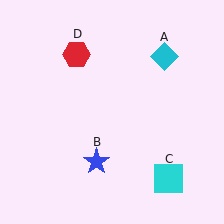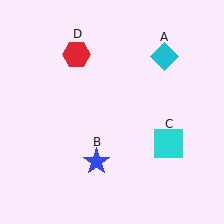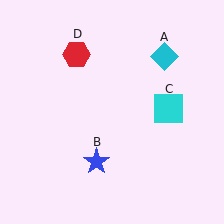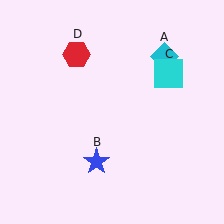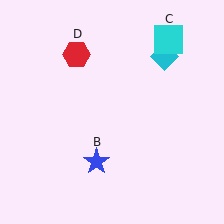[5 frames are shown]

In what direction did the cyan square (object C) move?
The cyan square (object C) moved up.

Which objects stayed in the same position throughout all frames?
Cyan diamond (object A) and blue star (object B) and red hexagon (object D) remained stationary.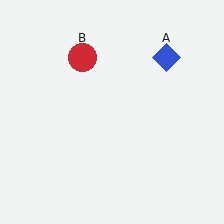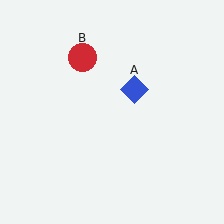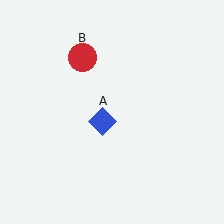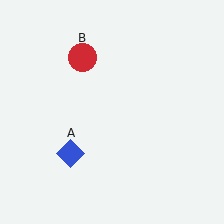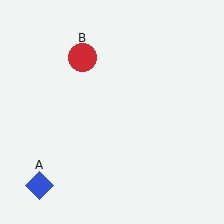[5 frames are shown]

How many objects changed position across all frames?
1 object changed position: blue diamond (object A).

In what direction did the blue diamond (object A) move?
The blue diamond (object A) moved down and to the left.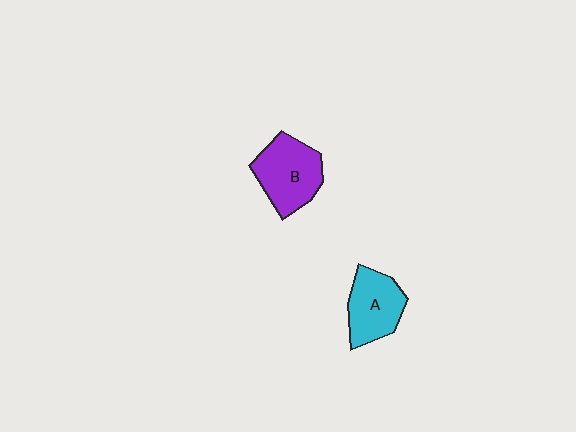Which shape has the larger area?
Shape B (purple).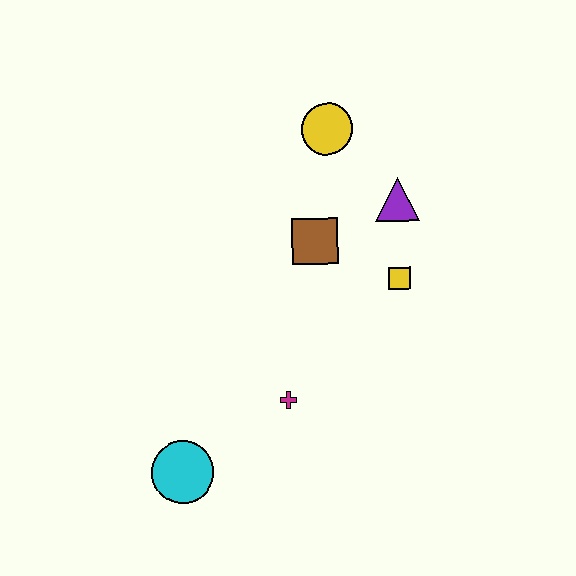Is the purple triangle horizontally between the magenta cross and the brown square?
No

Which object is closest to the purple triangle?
The yellow square is closest to the purple triangle.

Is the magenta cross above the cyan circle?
Yes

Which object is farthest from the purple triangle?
The cyan circle is farthest from the purple triangle.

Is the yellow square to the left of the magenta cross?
No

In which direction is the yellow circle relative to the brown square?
The yellow circle is above the brown square.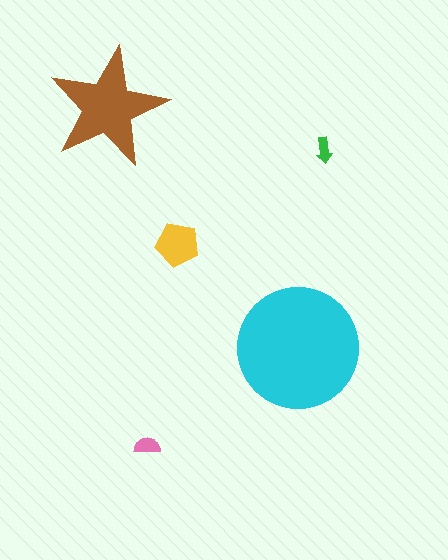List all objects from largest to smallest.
The cyan circle, the brown star, the yellow pentagon, the pink semicircle, the green arrow.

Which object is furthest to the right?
The green arrow is rightmost.